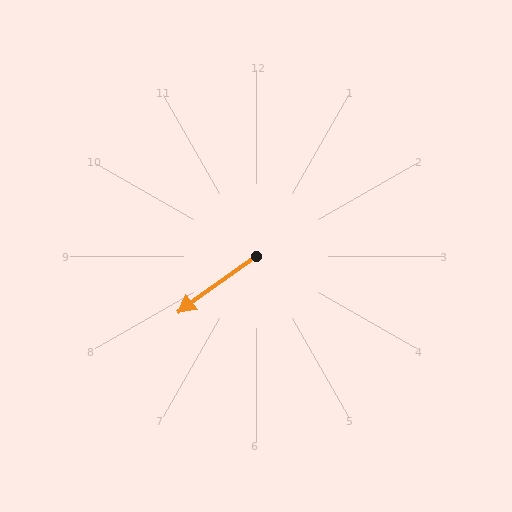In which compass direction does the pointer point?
Southwest.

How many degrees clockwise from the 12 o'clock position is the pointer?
Approximately 234 degrees.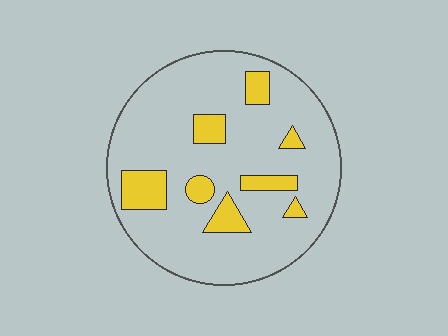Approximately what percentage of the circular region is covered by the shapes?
Approximately 15%.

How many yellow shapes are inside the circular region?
8.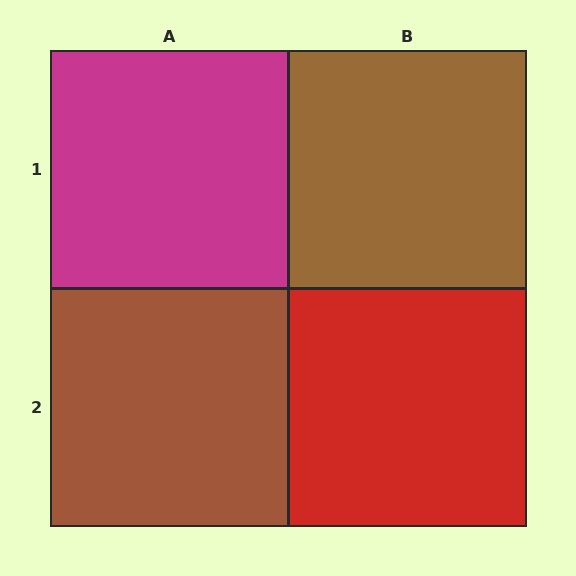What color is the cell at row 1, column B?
Brown.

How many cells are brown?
2 cells are brown.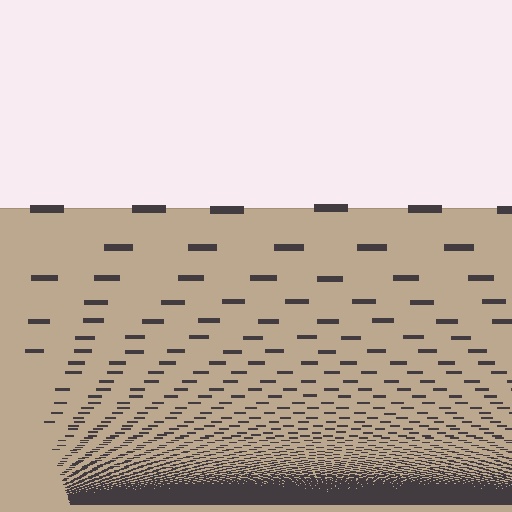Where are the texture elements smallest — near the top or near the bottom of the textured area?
Near the bottom.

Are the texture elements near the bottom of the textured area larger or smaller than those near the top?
Smaller. The gradient is inverted — elements near the bottom are smaller and denser.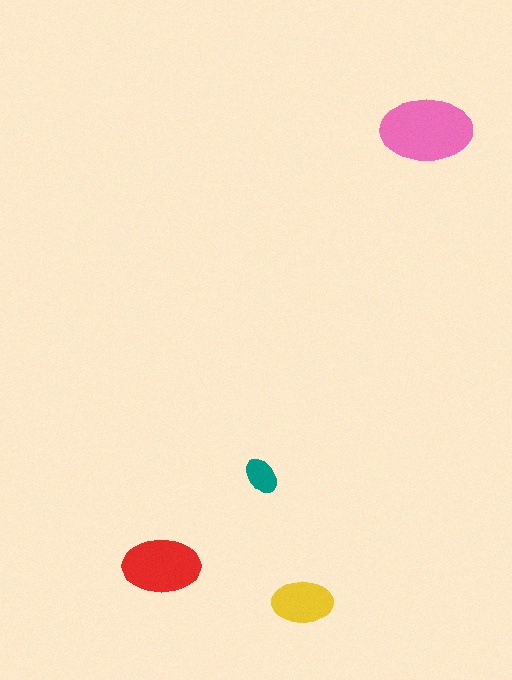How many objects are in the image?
There are 4 objects in the image.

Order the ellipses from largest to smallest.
the pink one, the red one, the yellow one, the teal one.